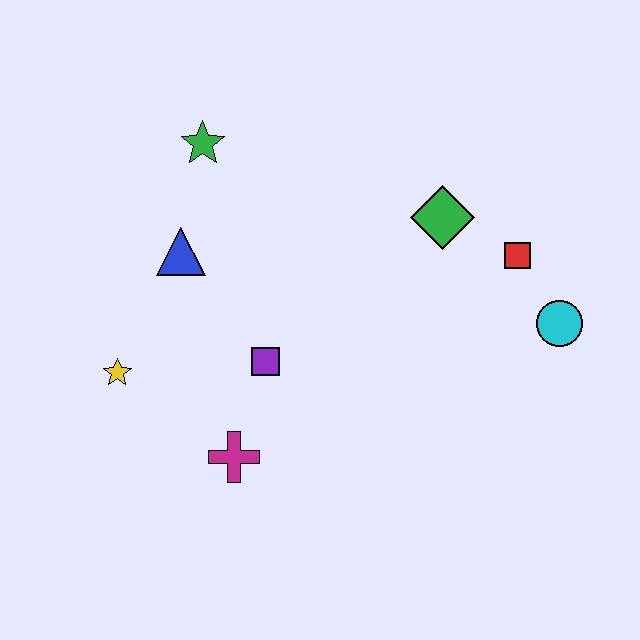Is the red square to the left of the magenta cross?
No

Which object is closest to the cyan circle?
The red square is closest to the cyan circle.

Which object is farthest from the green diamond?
The yellow star is farthest from the green diamond.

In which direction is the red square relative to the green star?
The red square is to the right of the green star.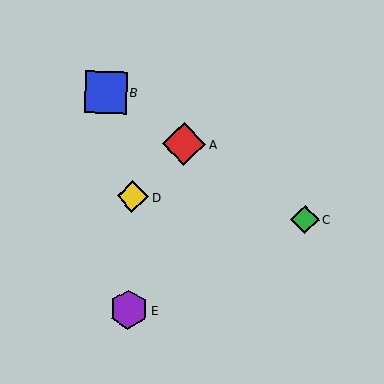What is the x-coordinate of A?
Object A is at x≈184.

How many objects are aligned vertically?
2 objects (D, E) are aligned vertically.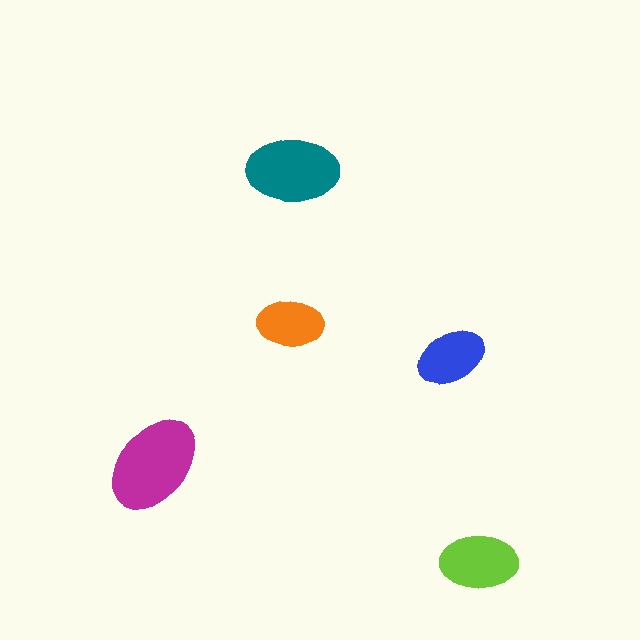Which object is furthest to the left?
The magenta ellipse is leftmost.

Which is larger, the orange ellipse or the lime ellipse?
The lime one.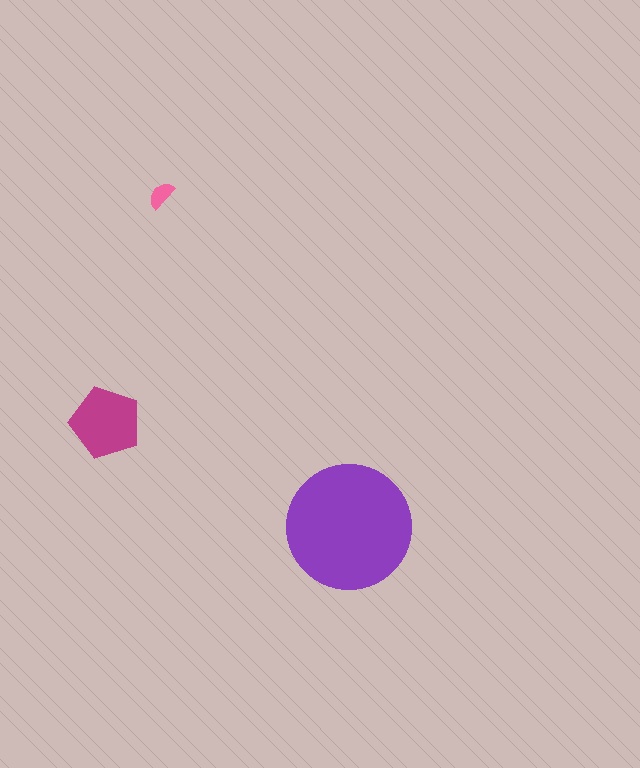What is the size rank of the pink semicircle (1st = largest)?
3rd.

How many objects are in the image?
There are 3 objects in the image.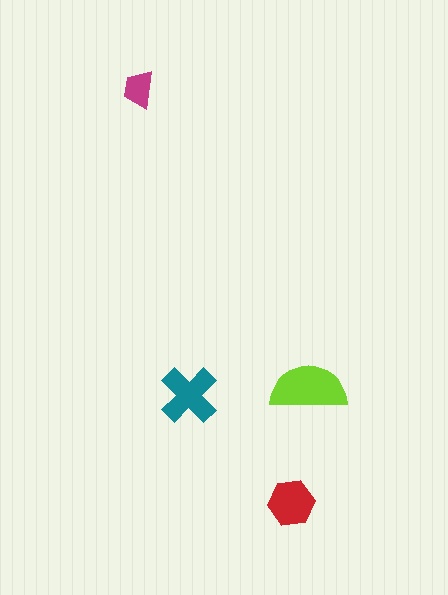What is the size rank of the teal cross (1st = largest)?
2nd.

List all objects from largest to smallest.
The lime semicircle, the teal cross, the red hexagon, the magenta trapezoid.